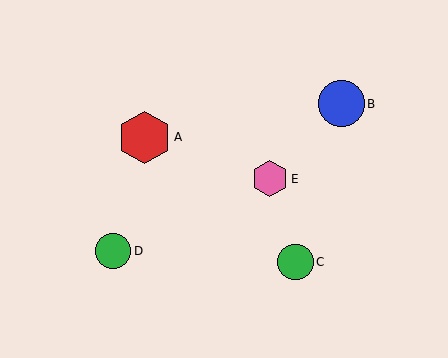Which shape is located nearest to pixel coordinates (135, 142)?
The red hexagon (labeled A) at (144, 137) is nearest to that location.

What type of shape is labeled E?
Shape E is a pink hexagon.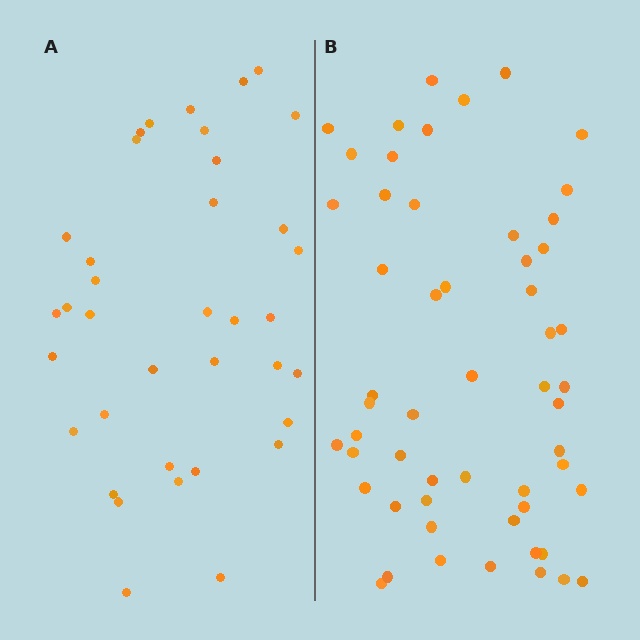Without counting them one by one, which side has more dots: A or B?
Region B (the right region) has more dots.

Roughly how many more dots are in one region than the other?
Region B has approximately 20 more dots than region A.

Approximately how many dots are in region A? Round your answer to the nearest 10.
About 40 dots. (The exact count is 37, which rounds to 40.)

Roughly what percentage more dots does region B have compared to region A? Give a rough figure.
About 50% more.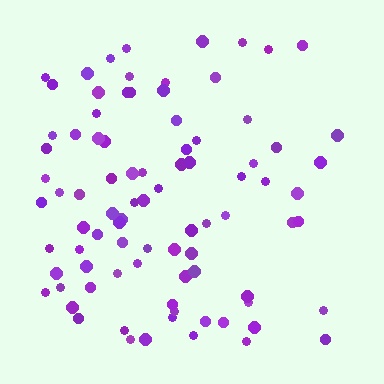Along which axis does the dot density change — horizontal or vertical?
Horizontal.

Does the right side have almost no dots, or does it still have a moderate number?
Still a moderate number, just noticeably fewer than the left.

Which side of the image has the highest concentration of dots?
The left.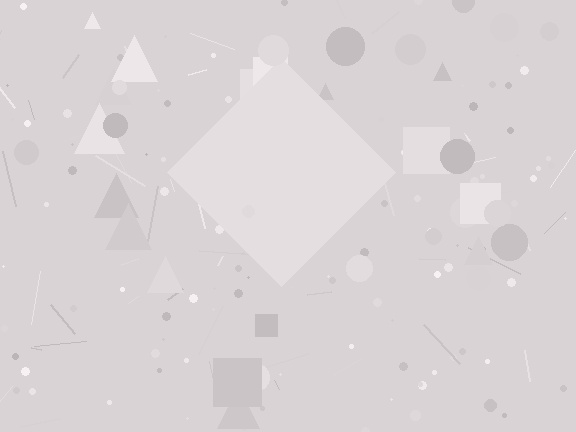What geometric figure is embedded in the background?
A diamond is embedded in the background.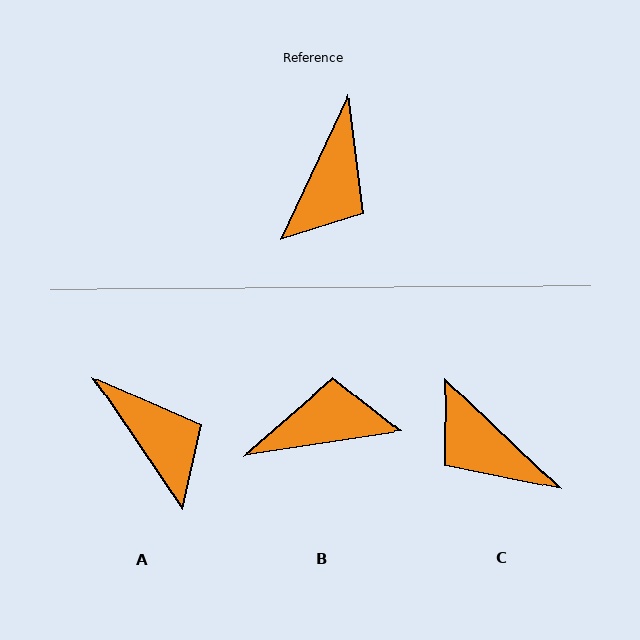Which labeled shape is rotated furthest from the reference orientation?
B, about 124 degrees away.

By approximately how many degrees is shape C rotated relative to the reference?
Approximately 108 degrees clockwise.